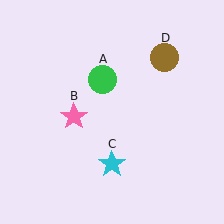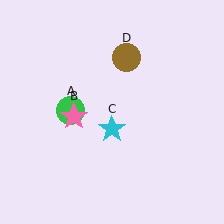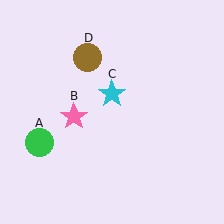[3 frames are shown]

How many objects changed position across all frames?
3 objects changed position: green circle (object A), cyan star (object C), brown circle (object D).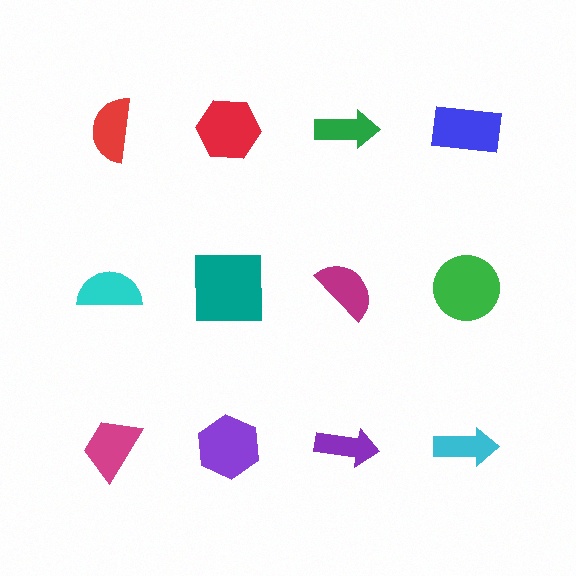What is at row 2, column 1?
A cyan semicircle.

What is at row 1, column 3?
A green arrow.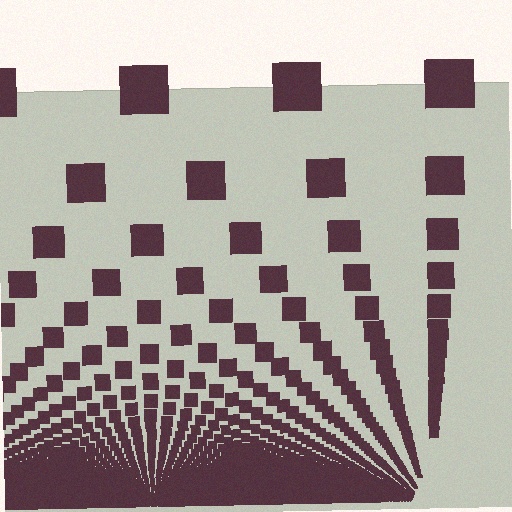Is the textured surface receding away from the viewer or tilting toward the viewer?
The surface appears to tilt toward the viewer. Texture elements get larger and sparser toward the top.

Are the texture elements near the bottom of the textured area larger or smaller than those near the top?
Smaller. The gradient is inverted — elements near the bottom are smaller and denser.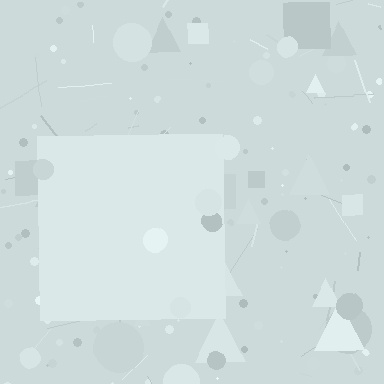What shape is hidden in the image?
A square is hidden in the image.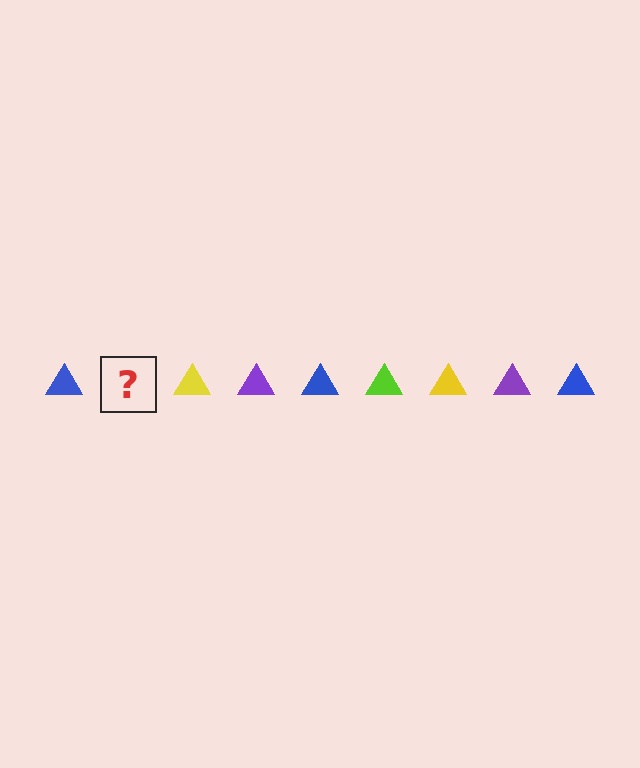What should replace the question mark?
The question mark should be replaced with a lime triangle.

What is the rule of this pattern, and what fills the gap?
The rule is that the pattern cycles through blue, lime, yellow, purple triangles. The gap should be filled with a lime triangle.